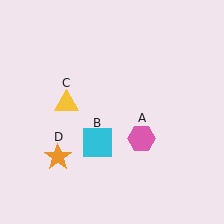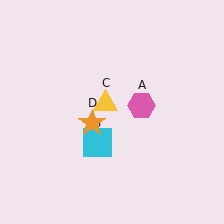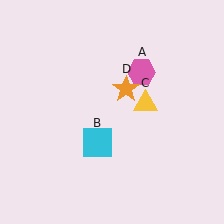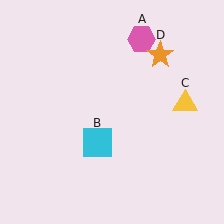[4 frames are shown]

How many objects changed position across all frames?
3 objects changed position: pink hexagon (object A), yellow triangle (object C), orange star (object D).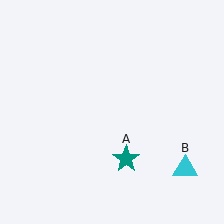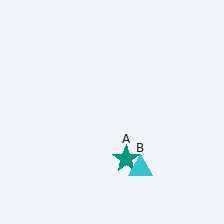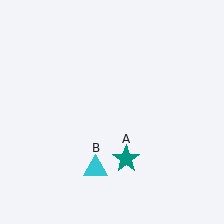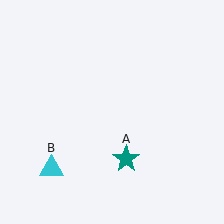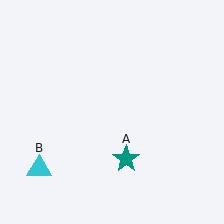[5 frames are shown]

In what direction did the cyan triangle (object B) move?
The cyan triangle (object B) moved left.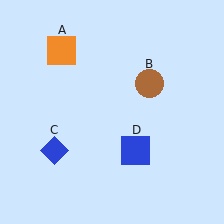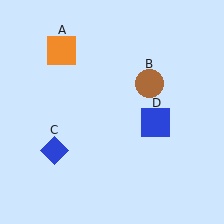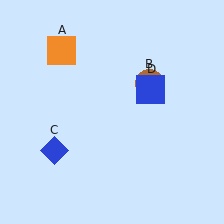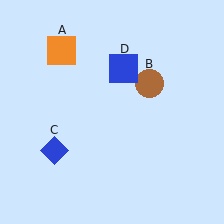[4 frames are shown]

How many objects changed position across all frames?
1 object changed position: blue square (object D).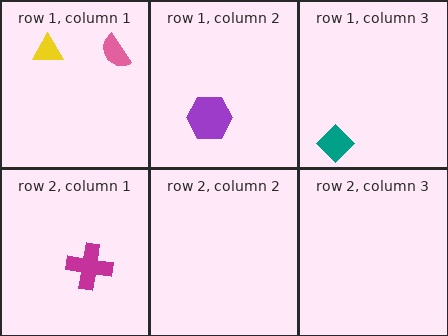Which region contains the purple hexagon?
The row 1, column 2 region.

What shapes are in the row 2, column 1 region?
The magenta cross.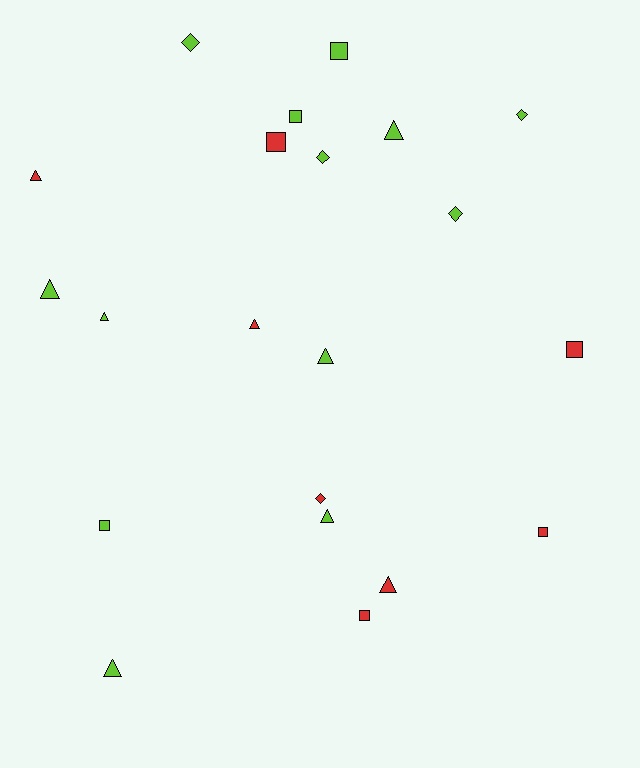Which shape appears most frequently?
Triangle, with 9 objects.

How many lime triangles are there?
There are 6 lime triangles.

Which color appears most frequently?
Lime, with 13 objects.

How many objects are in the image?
There are 21 objects.